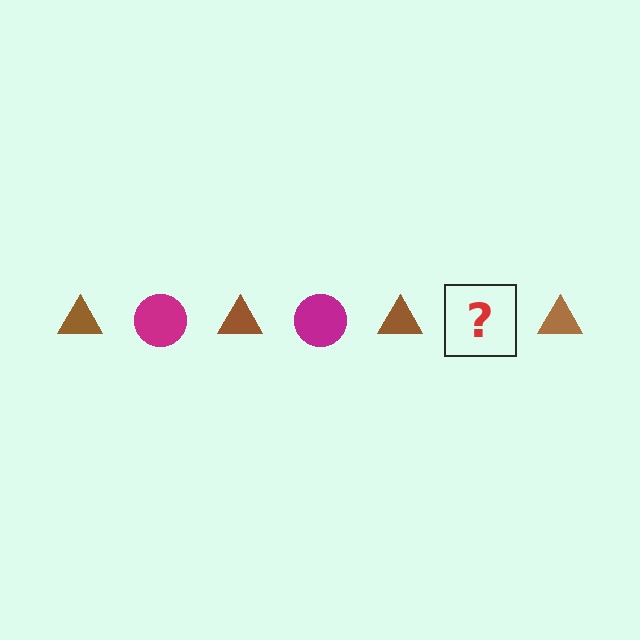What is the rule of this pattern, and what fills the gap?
The rule is that the pattern alternates between brown triangle and magenta circle. The gap should be filled with a magenta circle.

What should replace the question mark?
The question mark should be replaced with a magenta circle.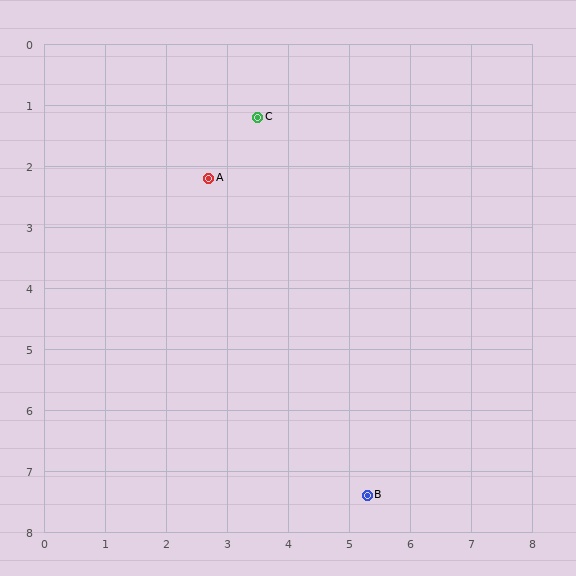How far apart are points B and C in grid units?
Points B and C are about 6.5 grid units apart.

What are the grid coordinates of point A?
Point A is at approximately (2.7, 2.2).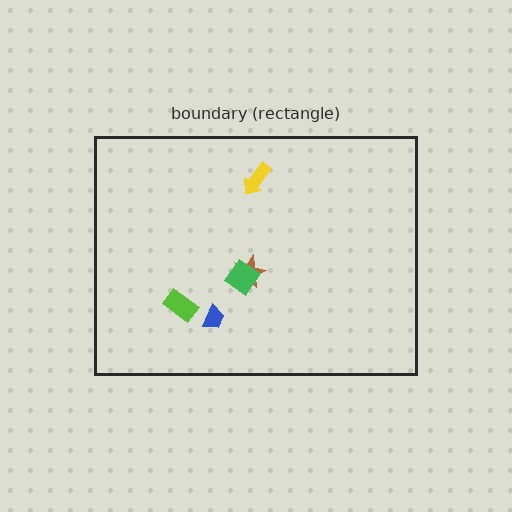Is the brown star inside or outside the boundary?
Inside.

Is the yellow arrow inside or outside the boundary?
Inside.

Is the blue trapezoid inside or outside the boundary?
Inside.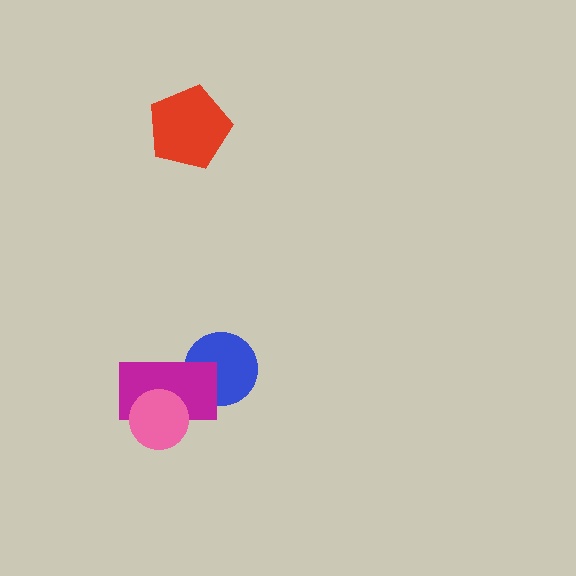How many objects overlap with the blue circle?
1 object overlaps with the blue circle.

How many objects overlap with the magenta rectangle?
2 objects overlap with the magenta rectangle.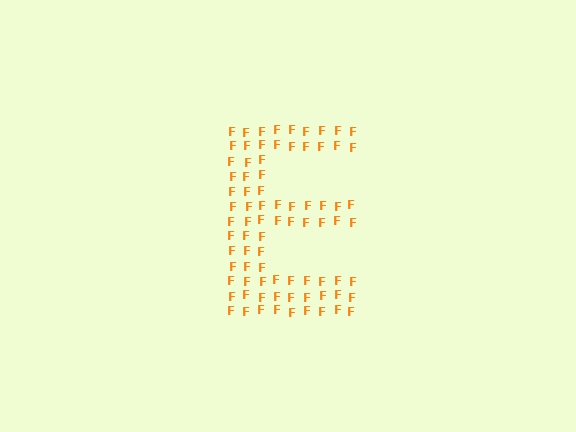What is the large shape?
The large shape is the letter E.